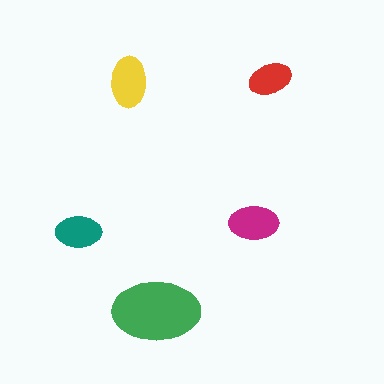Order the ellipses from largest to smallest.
the green one, the yellow one, the magenta one, the teal one, the red one.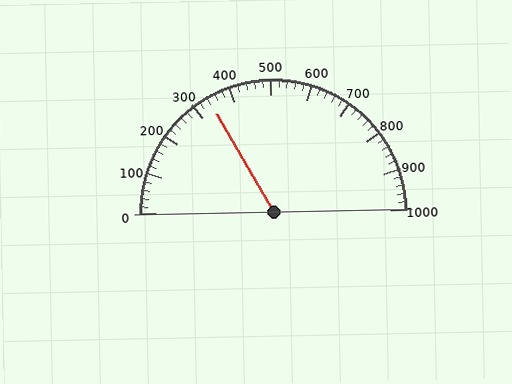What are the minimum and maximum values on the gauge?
The gauge ranges from 0 to 1000.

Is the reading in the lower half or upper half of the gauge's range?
The reading is in the lower half of the range (0 to 1000).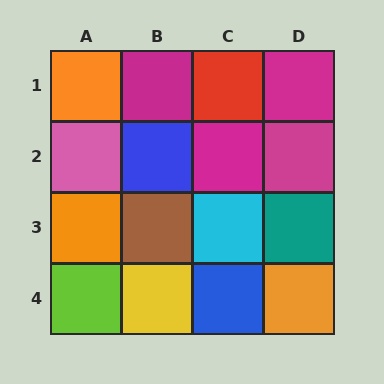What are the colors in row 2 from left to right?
Pink, blue, magenta, magenta.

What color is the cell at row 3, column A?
Orange.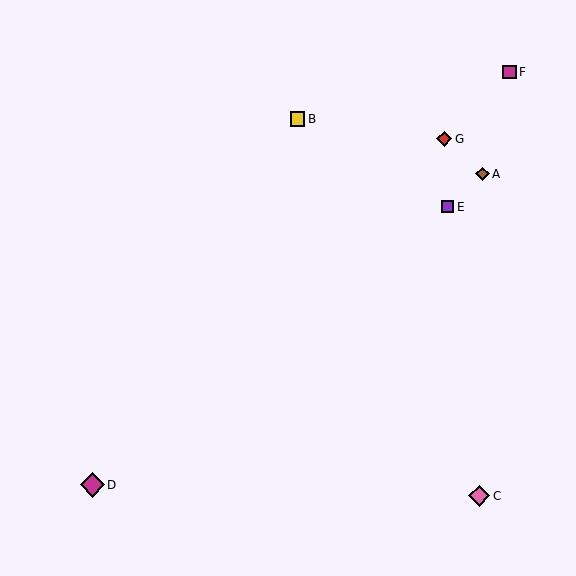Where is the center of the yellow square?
The center of the yellow square is at (297, 119).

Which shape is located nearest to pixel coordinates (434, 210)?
The purple square (labeled E) at (447, 207) is nearest to that location.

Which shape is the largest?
The magenta diamond (labeled D) is the largest.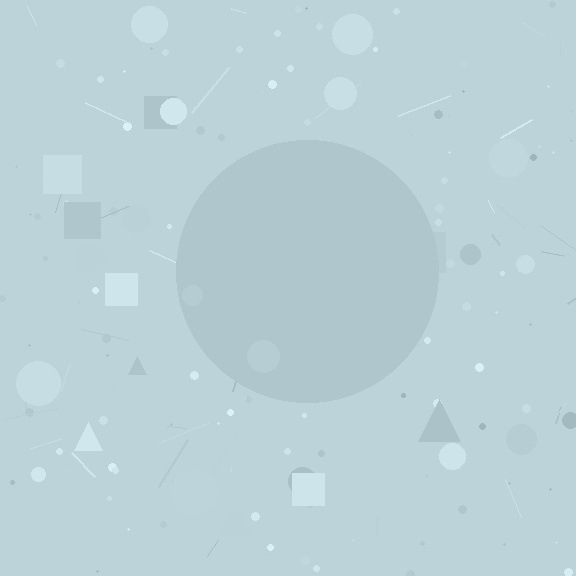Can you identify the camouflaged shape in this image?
The camouflaged shape is a circle.